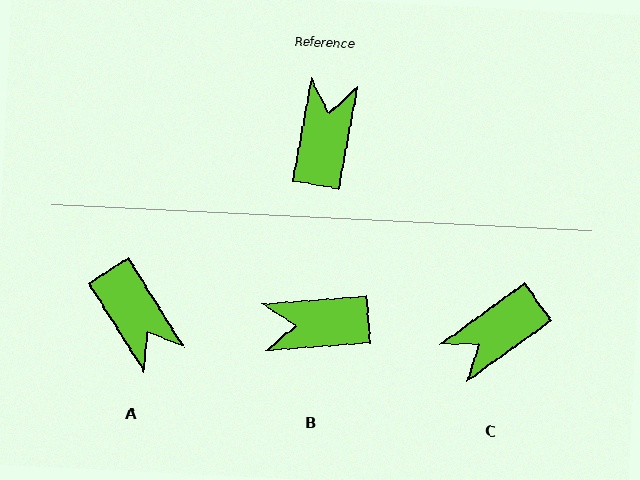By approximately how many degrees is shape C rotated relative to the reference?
Approximately 137 degrees counter-clockwise.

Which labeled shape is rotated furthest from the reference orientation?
A, about 137 degrees away.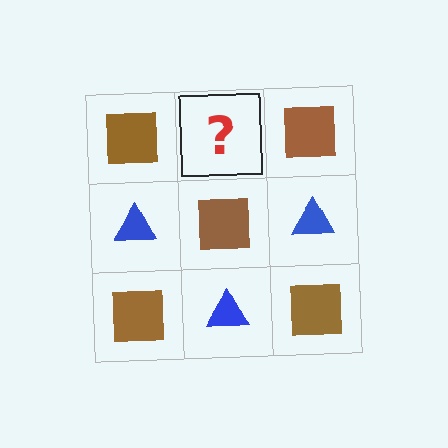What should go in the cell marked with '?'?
The missing cell should contain a blue triangle.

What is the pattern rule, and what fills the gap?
The rule is that it alternates brown square and blue triangle in a checkerboard pattern. The gap should be filled with a blue triangle.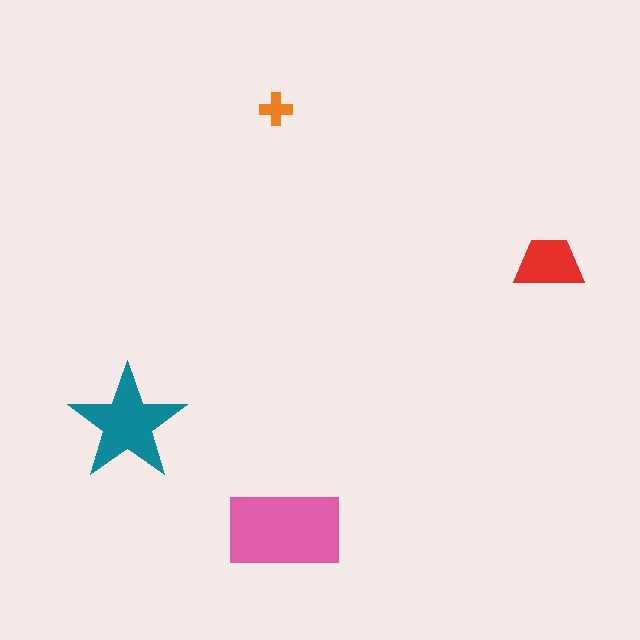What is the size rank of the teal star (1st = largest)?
2nd.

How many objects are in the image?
There are 4 objects in the image.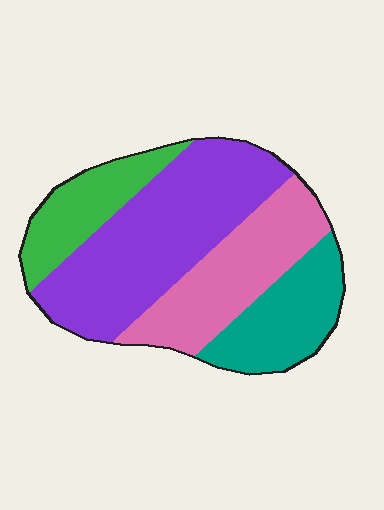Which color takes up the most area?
Purple, at roughly 40%.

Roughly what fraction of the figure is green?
Green takes up about one sixth (1/6) of the figure.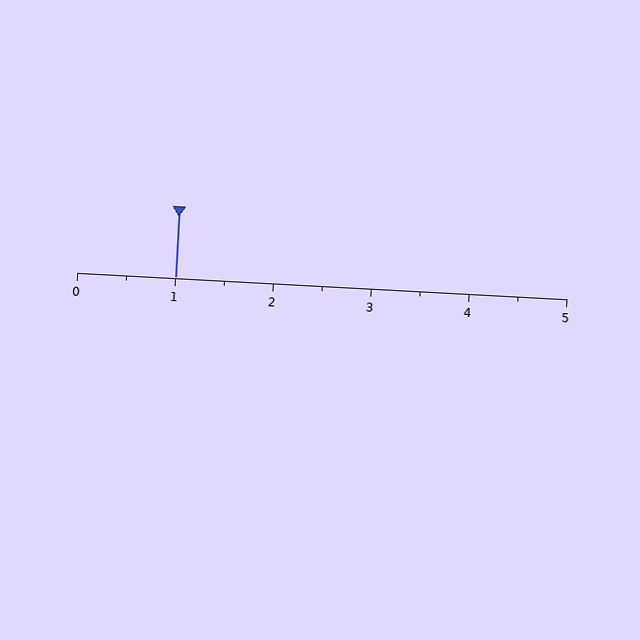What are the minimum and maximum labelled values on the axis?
The axis runs from 0 to 5.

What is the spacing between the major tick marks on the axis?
The major ticks are spaced 1 apart.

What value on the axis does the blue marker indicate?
The marker indicates approximately 1.